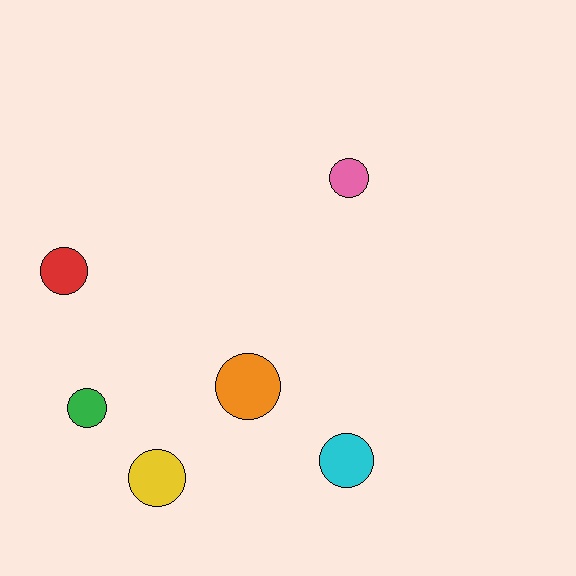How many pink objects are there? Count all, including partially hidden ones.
There is 1 pink object.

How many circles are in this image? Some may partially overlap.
There are 6 circles.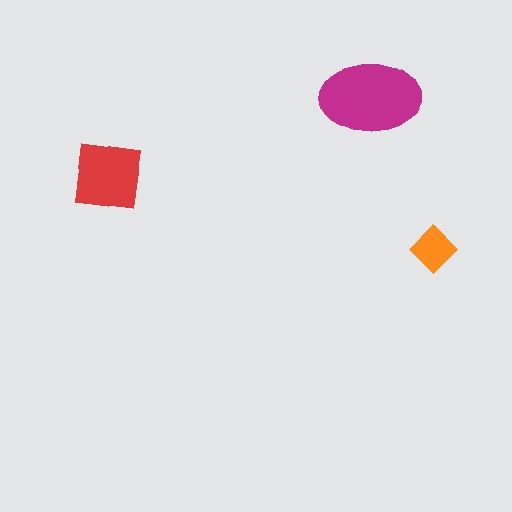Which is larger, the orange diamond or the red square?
The red square.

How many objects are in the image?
There are 3 objects in the image.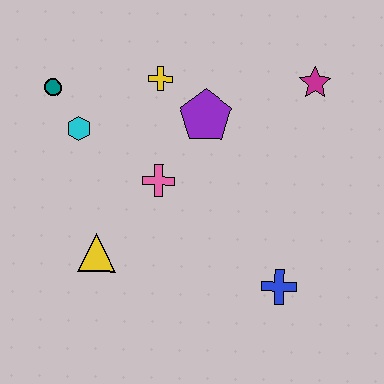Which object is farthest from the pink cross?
The magenta star is farthest from the pink cross.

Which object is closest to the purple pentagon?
The yellow cross is closest to the purple pentagon.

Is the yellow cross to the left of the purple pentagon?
Yes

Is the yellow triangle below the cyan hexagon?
Yes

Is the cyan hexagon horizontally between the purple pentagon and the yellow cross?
No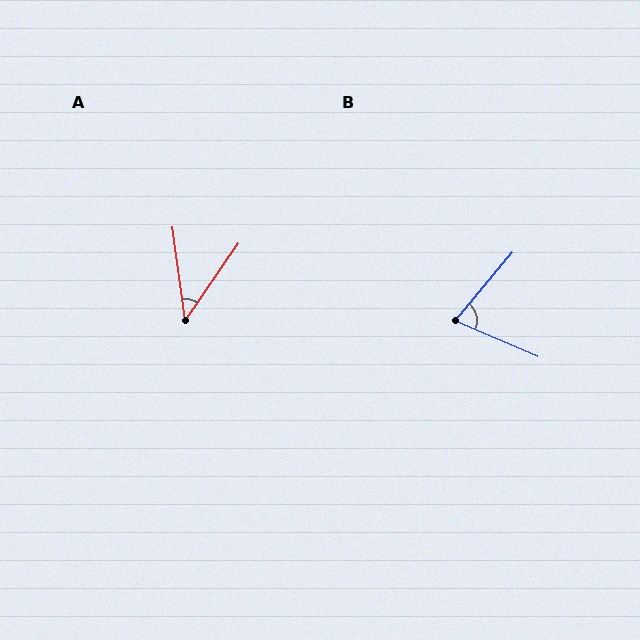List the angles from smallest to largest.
A (43°), B (73°).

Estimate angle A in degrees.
Approximately 43 degrees.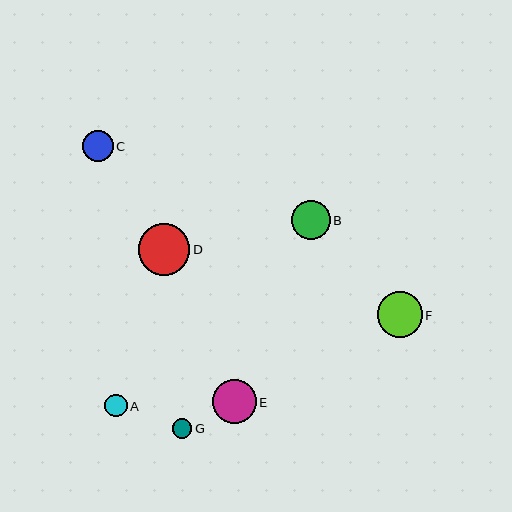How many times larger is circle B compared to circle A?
Circle B is approximately 1.7 times the size of circle A.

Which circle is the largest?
Circle D is the largest with a size of approximately 51 pixels.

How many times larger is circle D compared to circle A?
Circle D is approximately 2.2 times the size of circle A.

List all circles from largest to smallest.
From largest to smallest: D, F, E, B, C, A, G.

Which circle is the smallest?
Circle G is the smallest with a size of approximately 19 pixels.